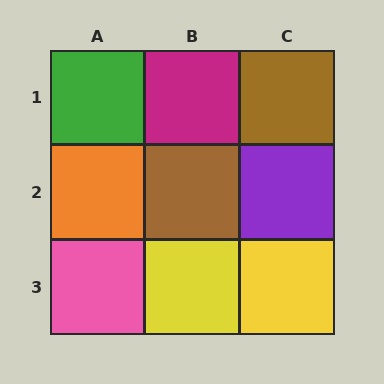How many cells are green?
1 cell is green.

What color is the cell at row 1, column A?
Green.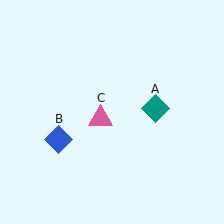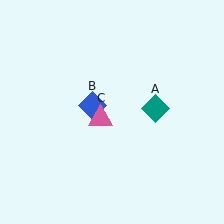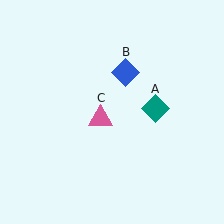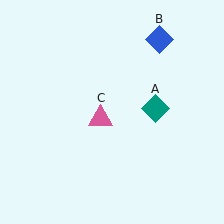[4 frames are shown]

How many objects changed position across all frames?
1 object changed position: blue diamond (object B).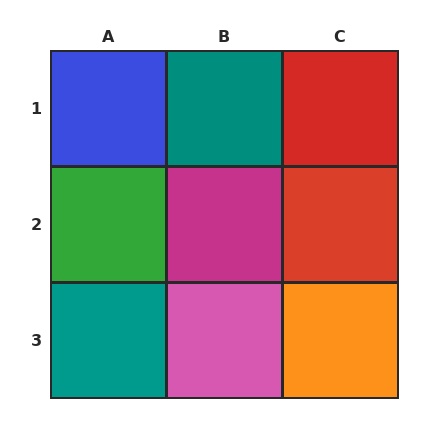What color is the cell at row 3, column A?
Teal.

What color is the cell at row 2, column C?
Red.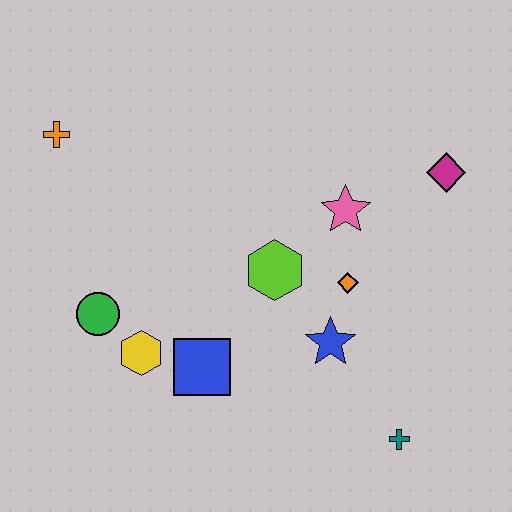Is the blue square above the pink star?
No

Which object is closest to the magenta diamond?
The pink star is closest to the magenta diamond.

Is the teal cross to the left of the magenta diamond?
Yes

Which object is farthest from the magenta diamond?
The orange cross is farthest from the magenta diamond.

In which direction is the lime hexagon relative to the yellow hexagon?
The lime hexagon is to the right of the yellow hexagon.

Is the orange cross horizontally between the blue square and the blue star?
No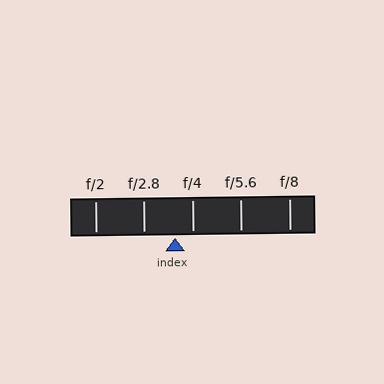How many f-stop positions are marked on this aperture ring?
There are 5 f-stop positions marked.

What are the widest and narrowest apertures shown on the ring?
The widest aperture shown is f/2 and the narrowest is f/8.